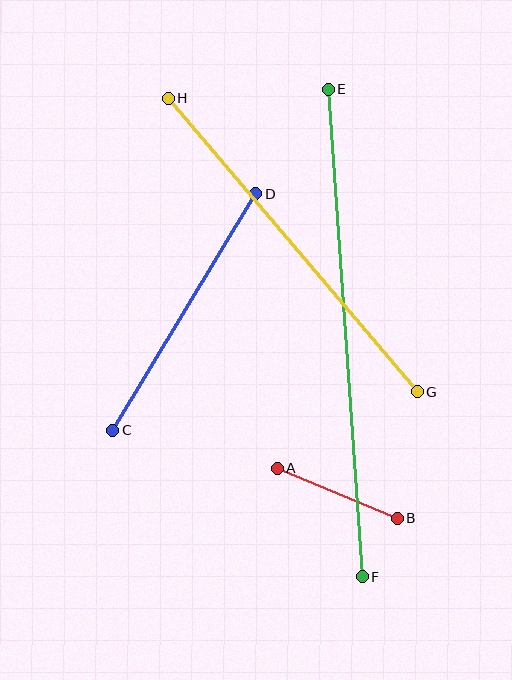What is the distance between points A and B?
The distance is approximately 130 pixels.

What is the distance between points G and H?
The distance is approximately 385 pixels.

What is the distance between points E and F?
The distance is approximately 489 pixels.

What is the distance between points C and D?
The distance is approximately 277 pixels.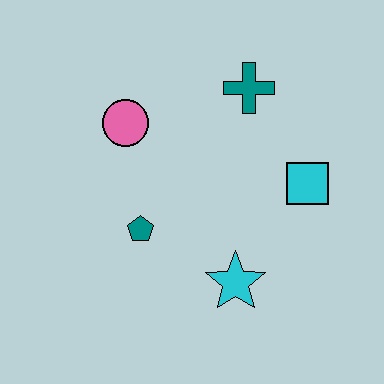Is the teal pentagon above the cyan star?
Yes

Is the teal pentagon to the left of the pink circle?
No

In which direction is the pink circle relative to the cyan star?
The pink circle is above the cyan star.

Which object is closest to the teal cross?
The cyan square is closest to the teal cross.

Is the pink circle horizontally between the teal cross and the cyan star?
No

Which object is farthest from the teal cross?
The cyan star is farthest from the teal cross.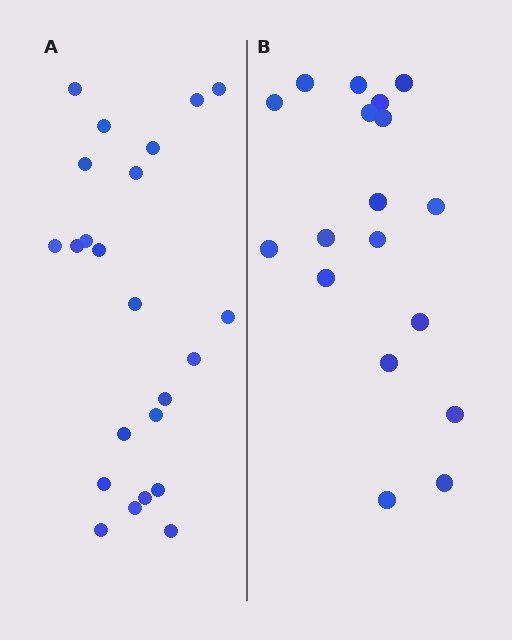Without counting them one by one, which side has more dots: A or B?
Region A (the left region) has more dots.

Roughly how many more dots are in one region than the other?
Region A has about 5 more dots than region B.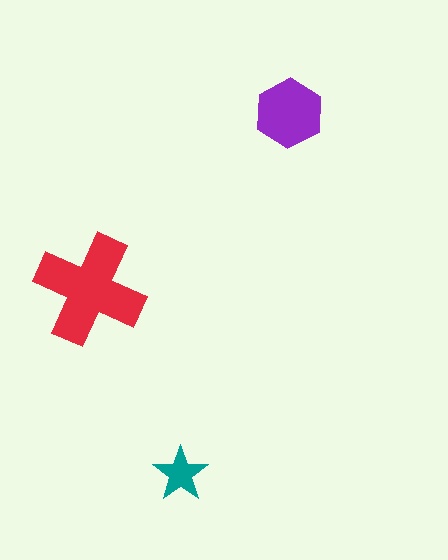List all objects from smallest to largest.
The teal star, the purple hexagon, the red cross.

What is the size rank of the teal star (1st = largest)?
3rd.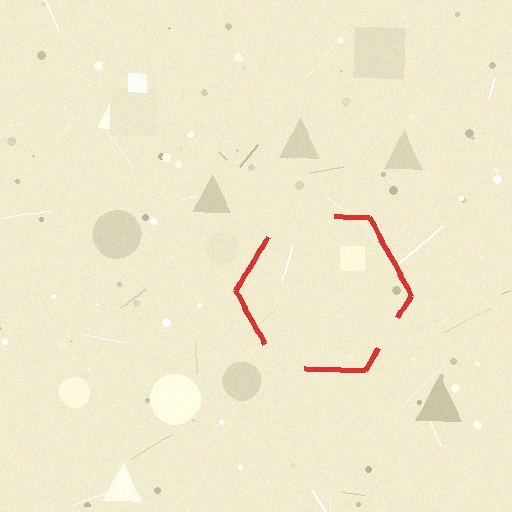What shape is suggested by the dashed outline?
The dashed outline suggests a hexagon.